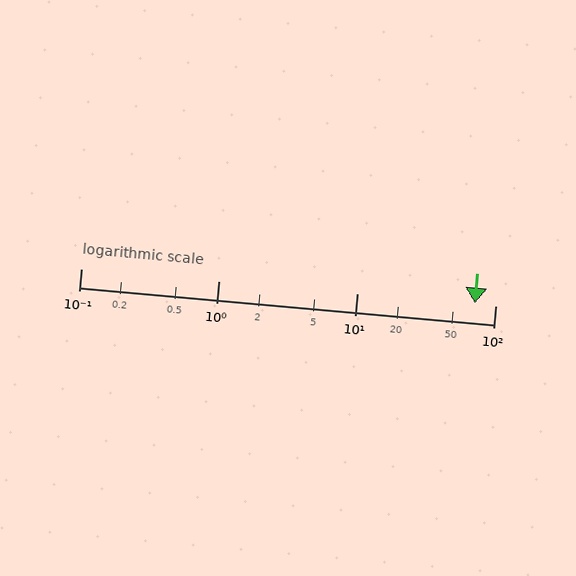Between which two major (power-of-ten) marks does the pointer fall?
The pointer is between 10 and 100.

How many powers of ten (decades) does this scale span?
The scale spans 3 decades, from 0.1 to 100.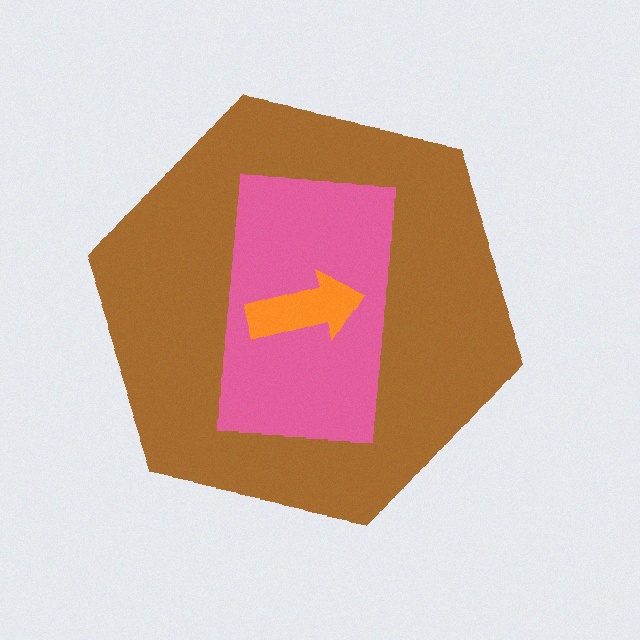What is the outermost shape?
The brown hexagon.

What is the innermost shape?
The orange arrow.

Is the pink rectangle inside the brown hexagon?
Yes.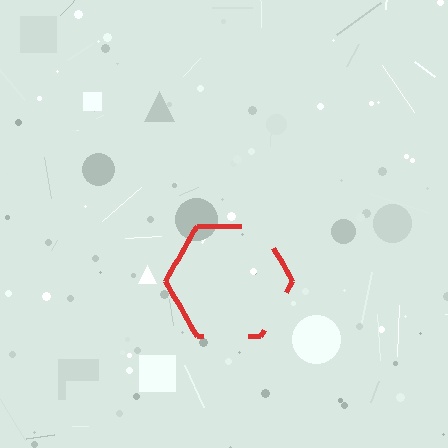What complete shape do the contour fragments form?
The contour fragments form a hexagon.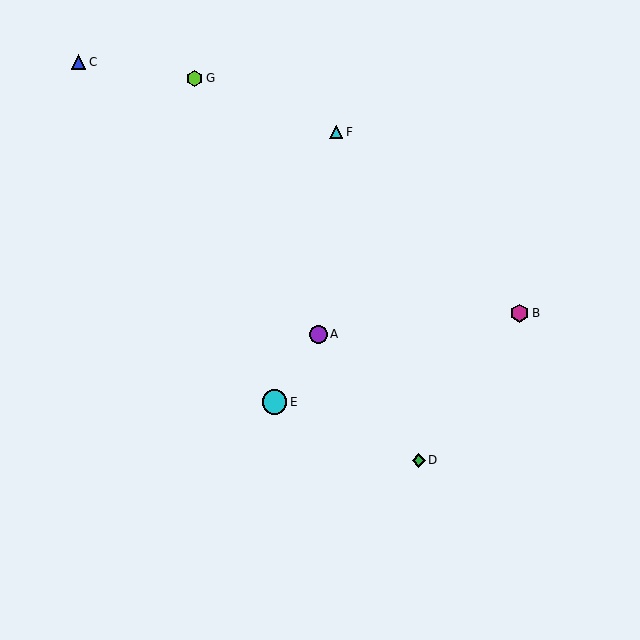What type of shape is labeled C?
Shape C is a blue triangle.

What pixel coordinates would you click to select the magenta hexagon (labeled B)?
Click at (520, 313) to select the magenta hexagon B.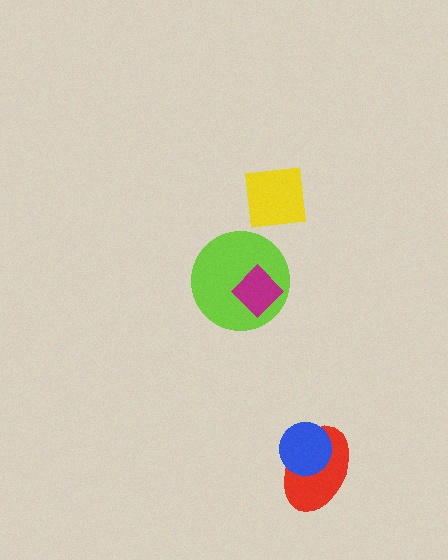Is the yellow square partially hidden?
No, no other shape covers it.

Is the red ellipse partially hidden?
Yes, it is partially covered by another shape.